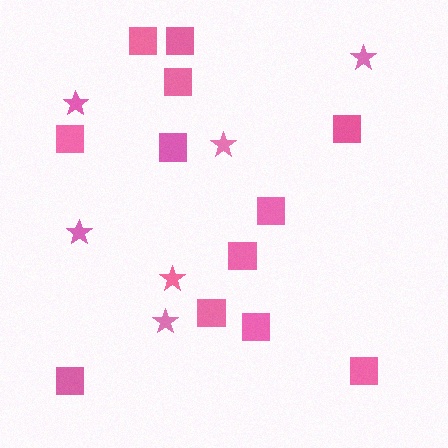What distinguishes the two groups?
There are 2 groups: one group of squares (12) and one group of stars (6).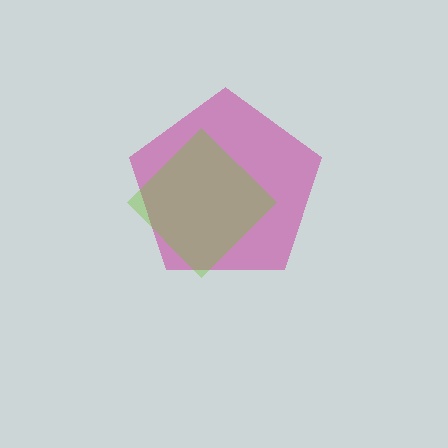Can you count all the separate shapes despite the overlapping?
Yes, there are 2 separate shapes.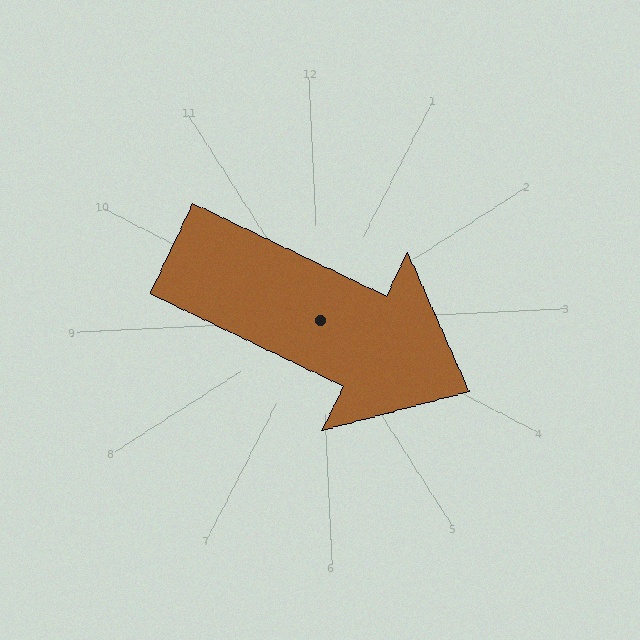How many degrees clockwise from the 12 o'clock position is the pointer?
Approximately 118 degrees.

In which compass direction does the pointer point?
Southeast.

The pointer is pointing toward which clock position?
Roughly 4 o'clock.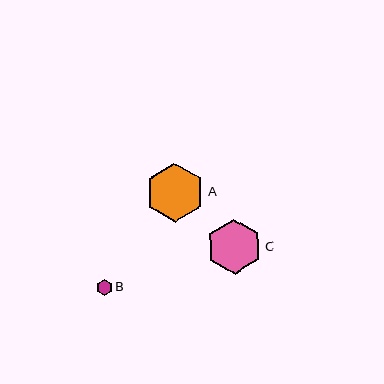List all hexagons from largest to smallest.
From largest to smallest: A, C, B.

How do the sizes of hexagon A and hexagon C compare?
Hexagon A and hexagon C are approximately the same size.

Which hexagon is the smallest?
Hexagon B is the smallest with a size of approximately 15 pixels.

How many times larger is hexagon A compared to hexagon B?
Hexagon A is approximately 3.9 times the size of hexagon B.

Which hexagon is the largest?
Hexagon A is the largest with a size of approximately 59 pixels.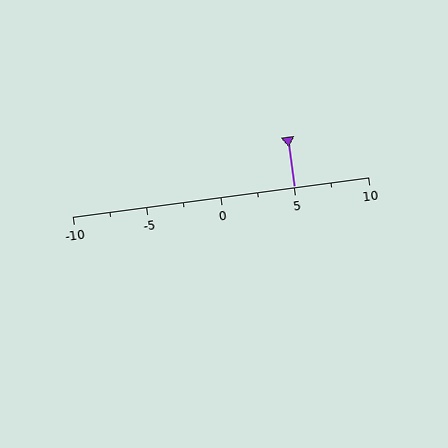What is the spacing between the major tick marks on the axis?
The major ticks are spaced 5 apart.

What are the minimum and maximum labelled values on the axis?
The axis runs from -10 to 10.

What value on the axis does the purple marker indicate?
The marker indicates approximately 5.